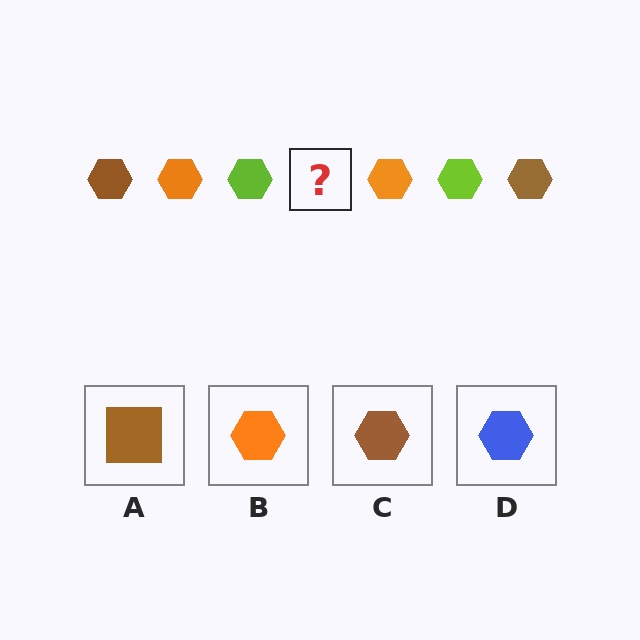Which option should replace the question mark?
Option C.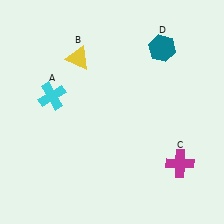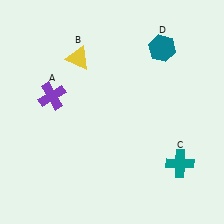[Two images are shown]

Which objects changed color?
A changed from cyan to purple. C changed from magenta to teal.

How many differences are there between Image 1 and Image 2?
There are 2 differences between the two images.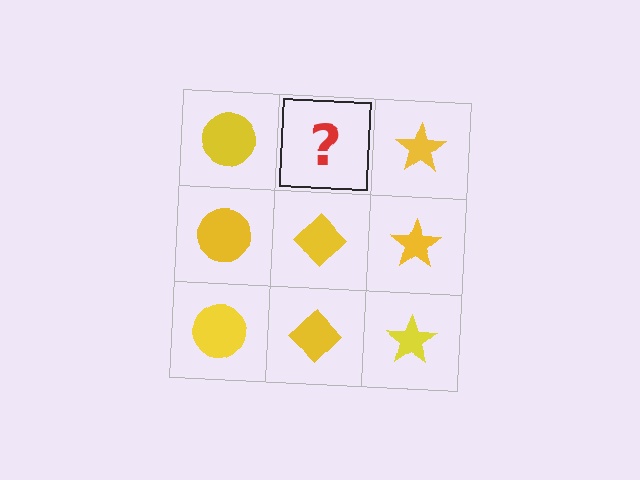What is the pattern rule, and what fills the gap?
The rule is that each column has a consistent shape. The gap should be filled with a yellow diamond.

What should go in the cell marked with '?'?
The missing cell should contain a yellow diamond.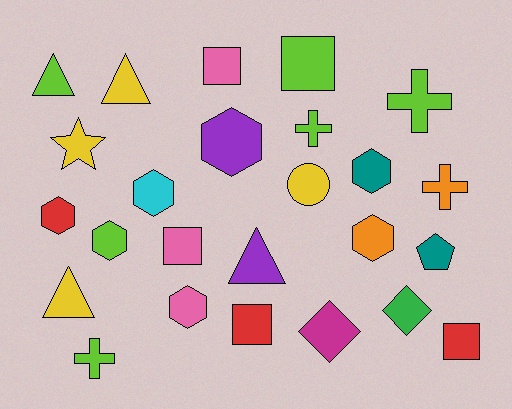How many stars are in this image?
There is 1 star.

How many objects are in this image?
There are 25 objects.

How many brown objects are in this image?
There are no brown objects.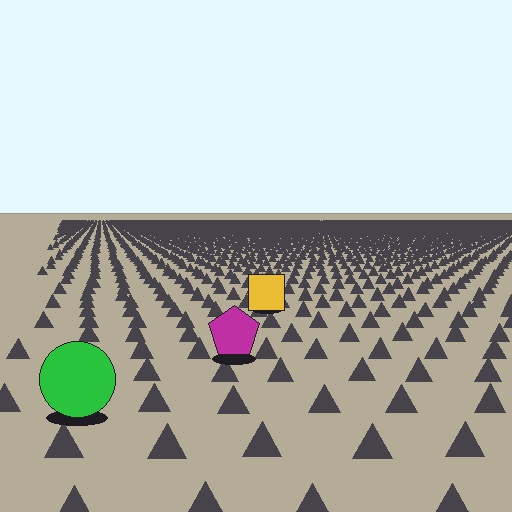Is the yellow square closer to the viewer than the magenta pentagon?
No. The magenta pentagon is closer — you can tell from the texture gradient: the ground texture is coarser near it.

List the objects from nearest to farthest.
From nearest to farthest: the green circle, the magenta pentagon, the yellow square.